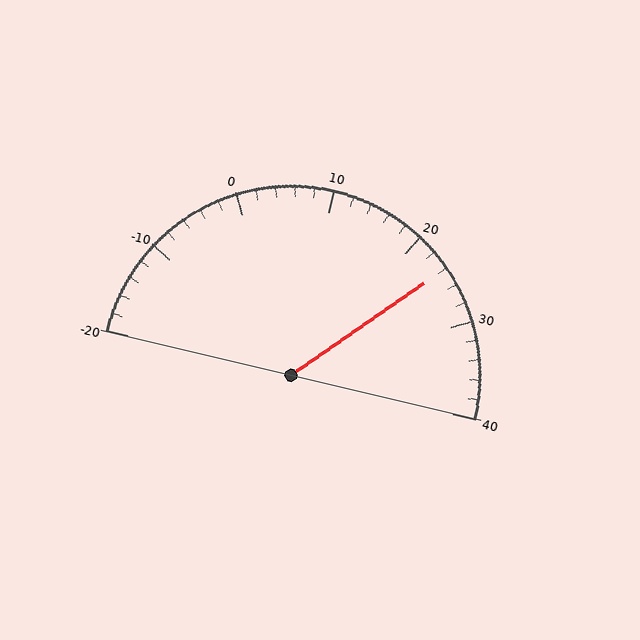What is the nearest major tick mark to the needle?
The nearest major tick mark is 20.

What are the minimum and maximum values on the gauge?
The gauge ranges from -20 to 40.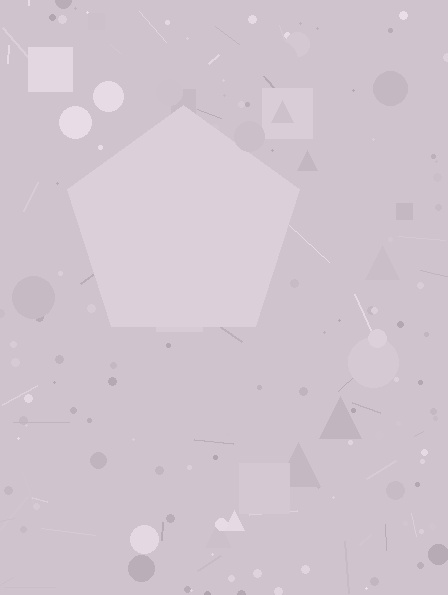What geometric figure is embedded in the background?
A pentagon is embedded in the background.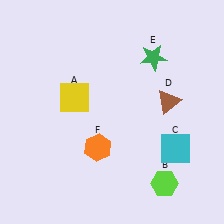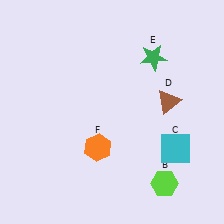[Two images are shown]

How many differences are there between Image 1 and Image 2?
There is 1 difference between the two images.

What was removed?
The yellow square (A) was removed in Image 2.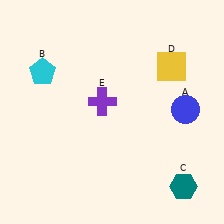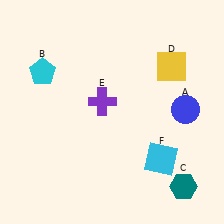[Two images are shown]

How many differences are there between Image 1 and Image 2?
There is 1 difference between the two images.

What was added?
A cyan square (F) was added in Image 2.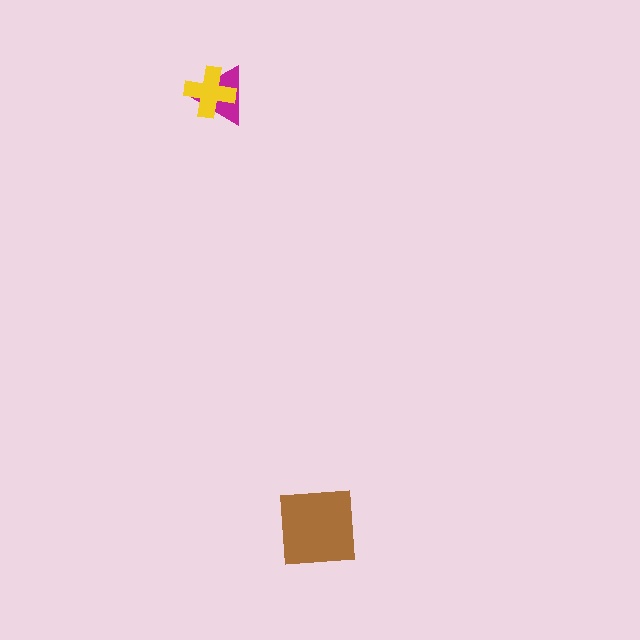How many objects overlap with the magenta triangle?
1 object overlaps with the magenta triangle.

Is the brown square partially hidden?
No, no other shape covers it.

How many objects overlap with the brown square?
0 objects overlap with the brown square.